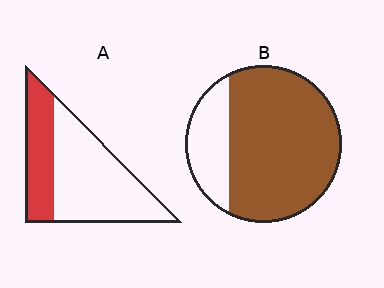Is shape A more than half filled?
No.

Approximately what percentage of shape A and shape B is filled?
A is approximately 35% and B is approximately 75%.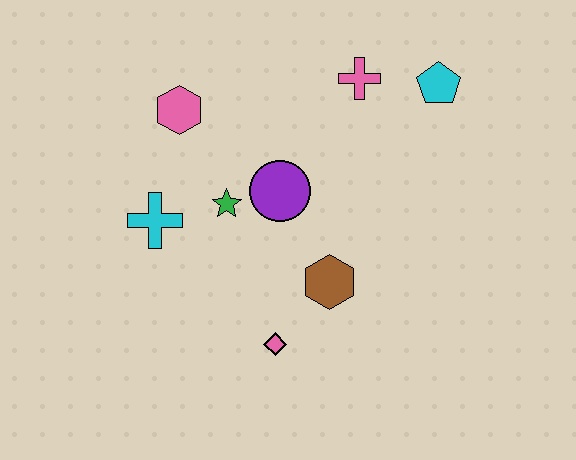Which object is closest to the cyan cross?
The green star is closest to the cyan cross.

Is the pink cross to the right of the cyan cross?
Yes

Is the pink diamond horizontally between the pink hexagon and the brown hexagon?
Yes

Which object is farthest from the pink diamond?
The cyan pentagon is farthest from the pink diamond.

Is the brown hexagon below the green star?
Yes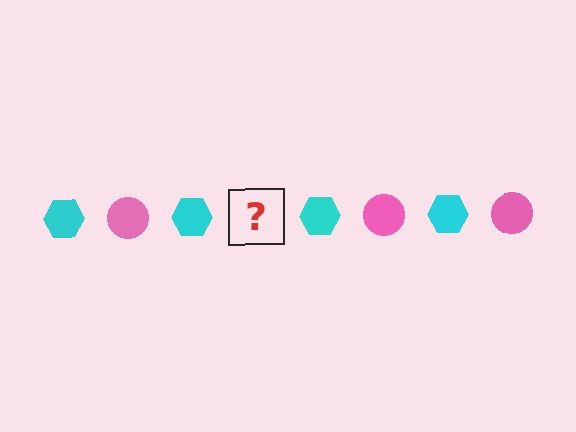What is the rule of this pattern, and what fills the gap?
The rule is that the pattern alternates between cyan hexagon and pink circle. The gap should be filled with a pink circle.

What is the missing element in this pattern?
The missing element is a pink circle.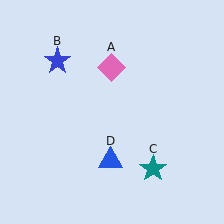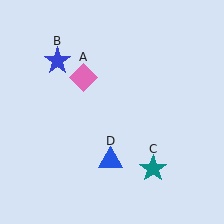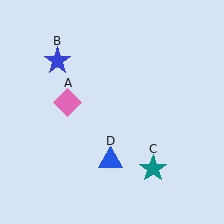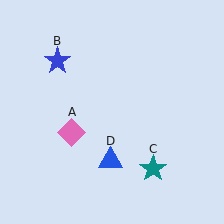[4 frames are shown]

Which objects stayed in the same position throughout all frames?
Blue star (object B) and teal star (object C) and blue triangle (object D) remained stationary.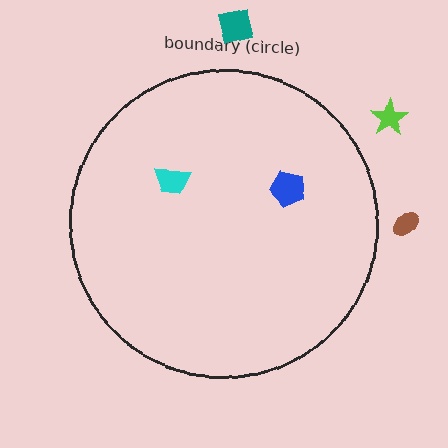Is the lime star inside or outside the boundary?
Outside.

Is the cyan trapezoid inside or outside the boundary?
Inside.